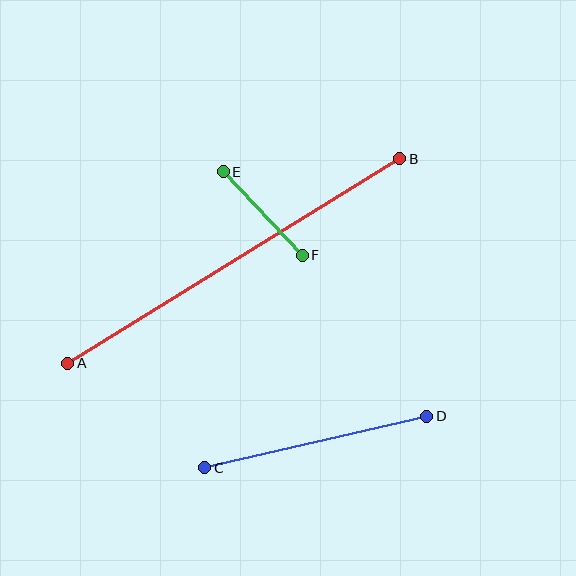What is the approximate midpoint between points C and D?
The midpoint is at approximately (316, 442) pixels.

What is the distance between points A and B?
The distance is approximately 390 pixels.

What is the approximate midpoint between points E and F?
The midpoint is at approximately (263, 214) pixels.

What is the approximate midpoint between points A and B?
The midpoint is at approximately (234, 261) pixels.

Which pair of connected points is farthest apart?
Points A and B are farthest apart.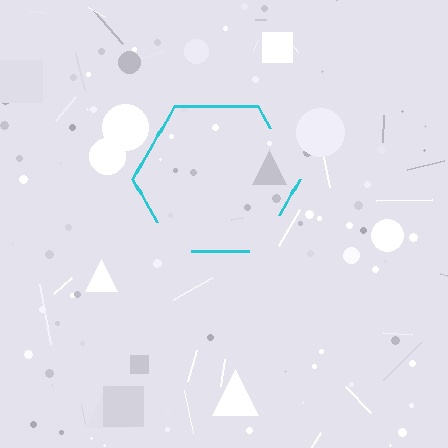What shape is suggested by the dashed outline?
The dashed outline suggests a hexagon.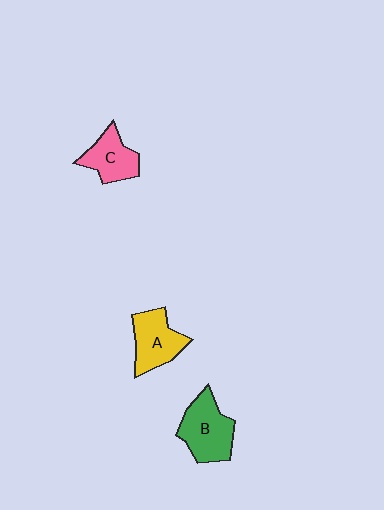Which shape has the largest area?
Shape B (green).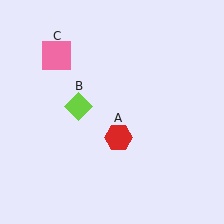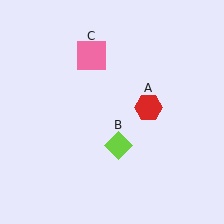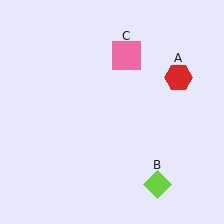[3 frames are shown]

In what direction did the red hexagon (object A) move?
The red hexagon (object A) moved up and to the right.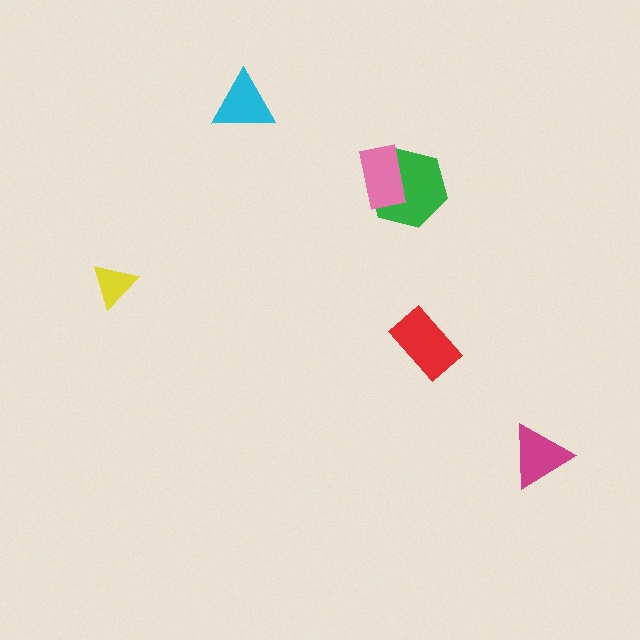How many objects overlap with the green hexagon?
1 object overlaps with the green hexagon.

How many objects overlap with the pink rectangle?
1 object overlaps with the pink rectangle.